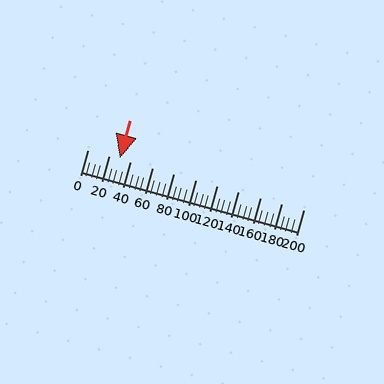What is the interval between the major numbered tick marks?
The major tick marks are spaced 20 units apart.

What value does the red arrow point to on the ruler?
The red arrow points to approximately 30.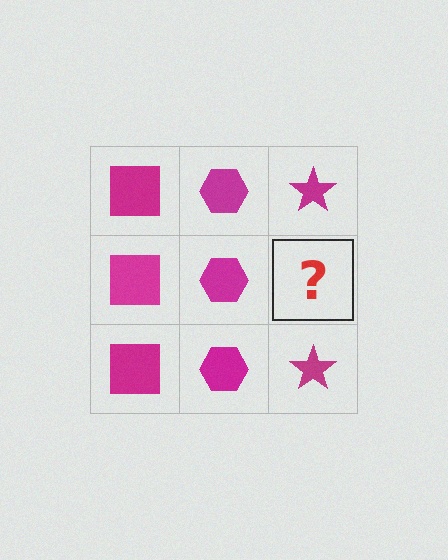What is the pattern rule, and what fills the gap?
The rule is that each column has a consistent shape. The gap should be filled with a magenta star.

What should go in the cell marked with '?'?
The missing cell should contain a magenta star.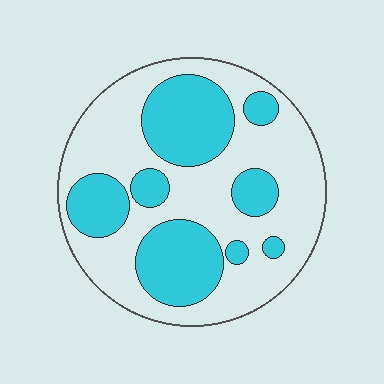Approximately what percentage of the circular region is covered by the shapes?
Approximately 35%.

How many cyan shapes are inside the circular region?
8.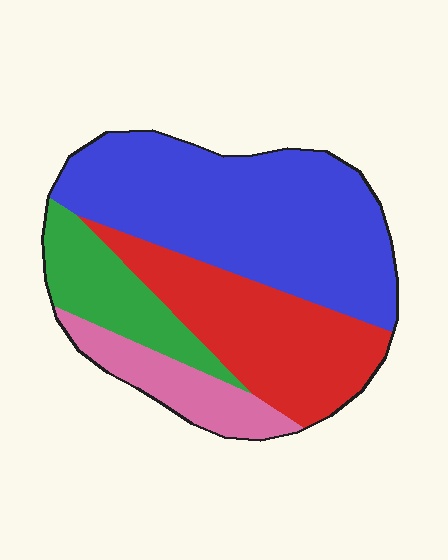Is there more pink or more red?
Red.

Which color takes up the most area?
Blue, at roughly 45%.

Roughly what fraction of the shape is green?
Green covers around 15% of the shape.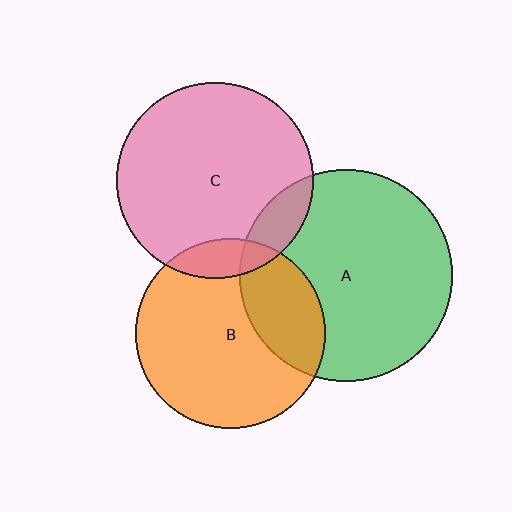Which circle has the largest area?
Circle A (green).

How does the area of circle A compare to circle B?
Approximately 1.2 times.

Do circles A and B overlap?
Yes.